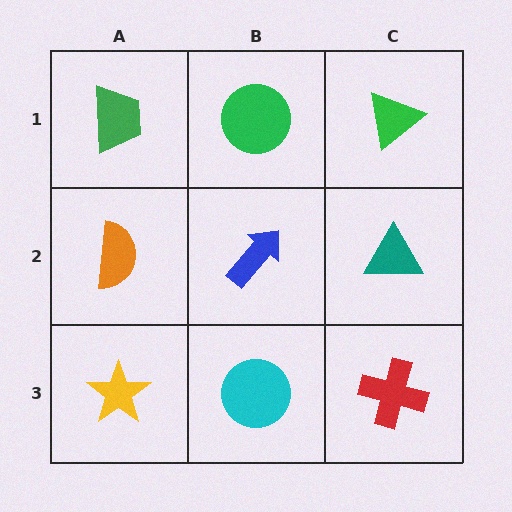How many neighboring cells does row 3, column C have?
2.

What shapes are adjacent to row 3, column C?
A teal triangle (row 2, column C), a cyan circle (row 3, column B).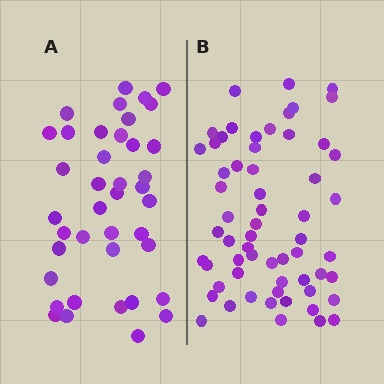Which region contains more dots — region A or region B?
Region B (the right region) has more dots.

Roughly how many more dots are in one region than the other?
Region B has approximately 20 more dots than region A.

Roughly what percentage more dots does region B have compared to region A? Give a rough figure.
About 50% more.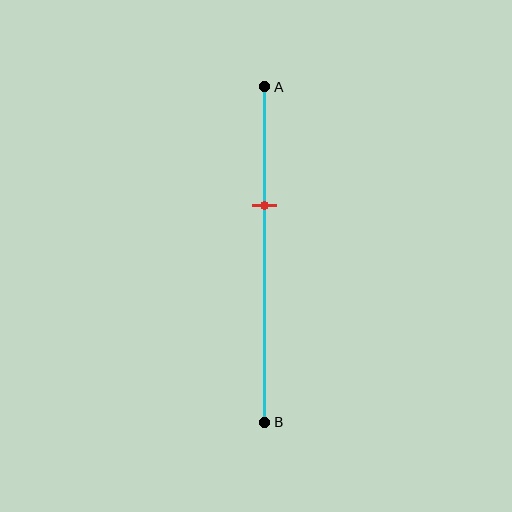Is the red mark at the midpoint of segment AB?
No, the mark is at about 35% from A, not at the 50% midpoint.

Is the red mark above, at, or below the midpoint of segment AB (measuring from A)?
The red mark is above the midpoint of segment AB.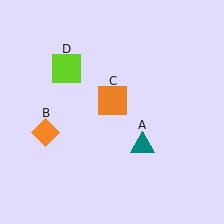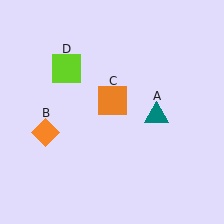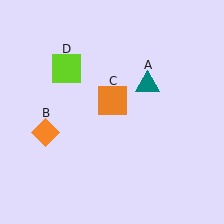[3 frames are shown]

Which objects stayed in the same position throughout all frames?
Orange diamond (object B) and orange square (object C) and lime square (object D) remained stationary.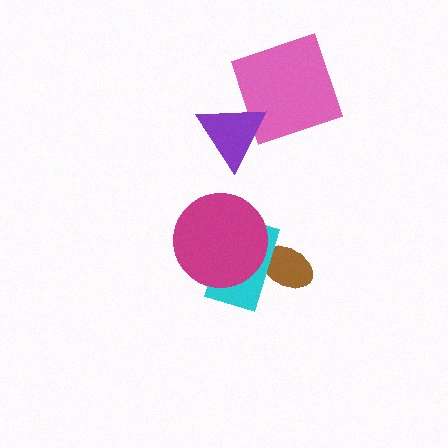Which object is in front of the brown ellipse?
The cyan rectangle is in front of the brown ellipse.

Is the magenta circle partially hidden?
No, no other shape covers it.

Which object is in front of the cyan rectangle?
The magenta circle is in front of the cyan rectangle.